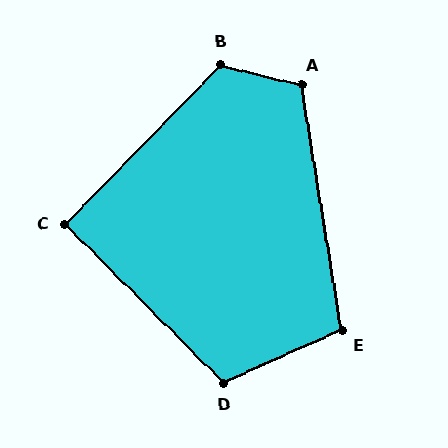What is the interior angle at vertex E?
Approximately 105 degrees (obtuse).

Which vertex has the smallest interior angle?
C, at approximately 91 degrees.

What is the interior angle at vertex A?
Approximately 113 degrees (obtuse).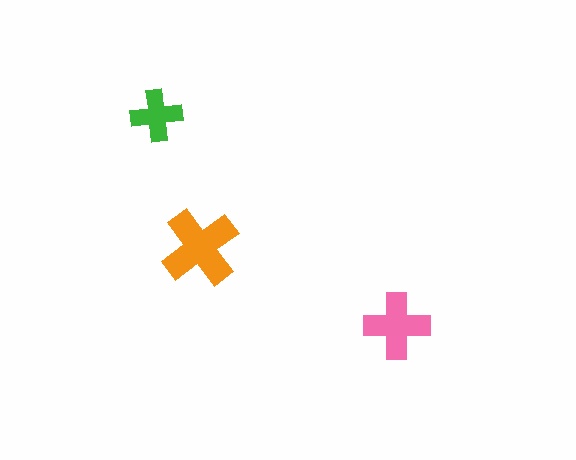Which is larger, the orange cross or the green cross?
The orange one.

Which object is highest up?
The green cross is topmost.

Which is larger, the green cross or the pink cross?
The pink one.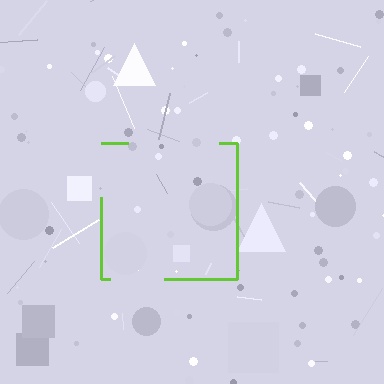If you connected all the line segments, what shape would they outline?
They would outline a square.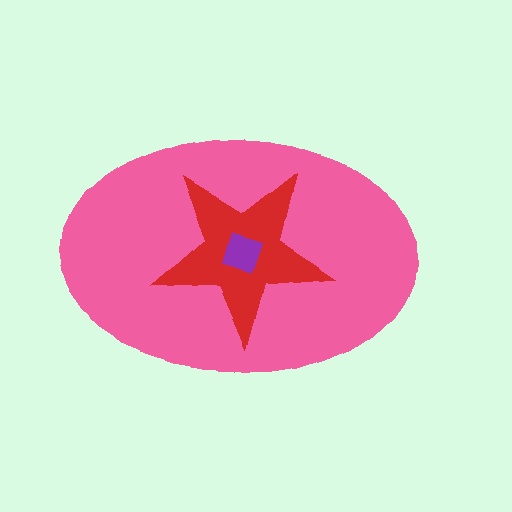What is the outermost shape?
The pink ellipse.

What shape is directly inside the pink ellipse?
The red star.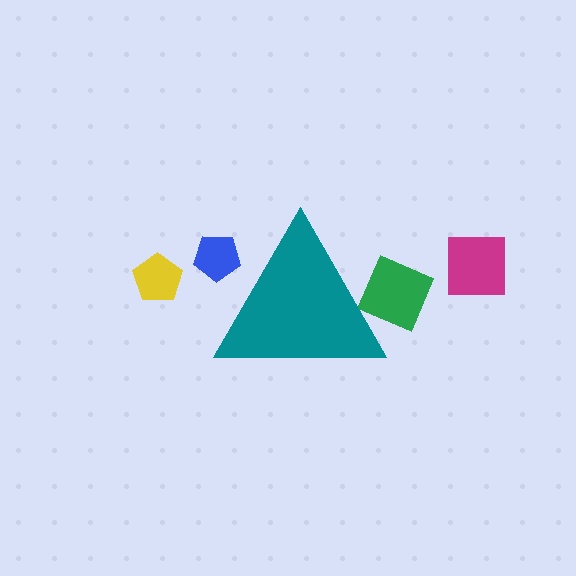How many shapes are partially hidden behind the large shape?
2 shapes are partially hidden.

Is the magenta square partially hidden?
No, the magenta square is fully visible.